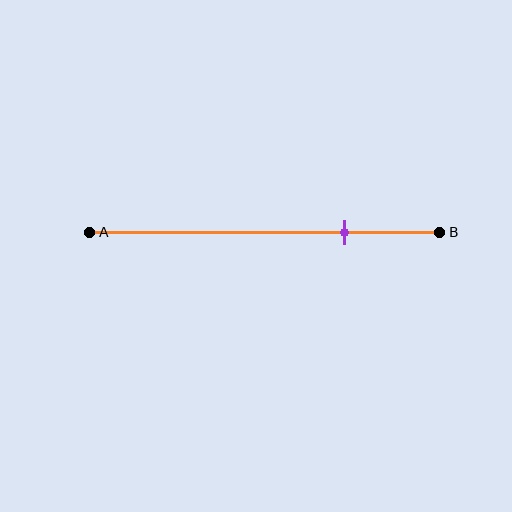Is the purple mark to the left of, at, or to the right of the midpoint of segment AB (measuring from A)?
The purple mark is to the right of the midpoint of segment AB.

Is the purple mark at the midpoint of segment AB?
No, the mark is at about 75% from A, not at the 50% midpoint.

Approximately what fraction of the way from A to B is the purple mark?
The purple mark is approximately 75% of the way from A to B.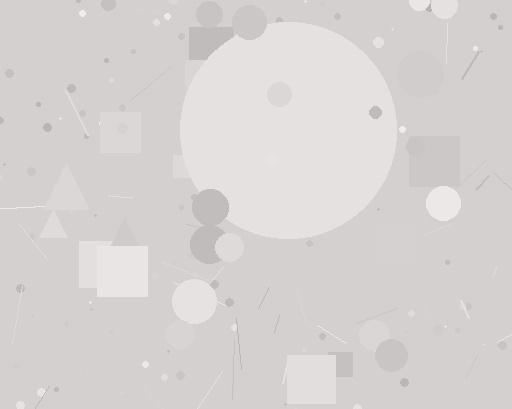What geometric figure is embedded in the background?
A circle is embedded in the background.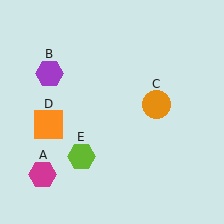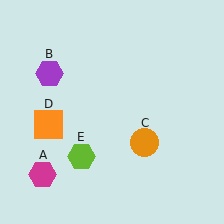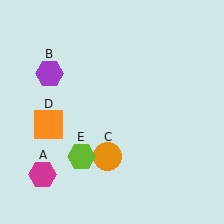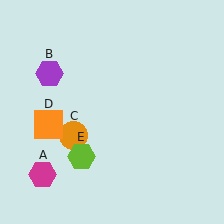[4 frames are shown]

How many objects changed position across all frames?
1 object changed position: orange circle (object C).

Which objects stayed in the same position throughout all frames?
Magenta hexagon (object A) and purple hexagon (object B) and orange square (object D) and lime hexagon (object E) remained stationary.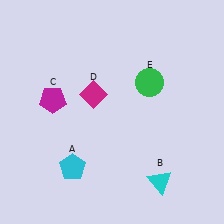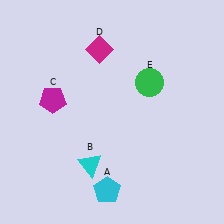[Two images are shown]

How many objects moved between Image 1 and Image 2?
3 objects moved between the two images.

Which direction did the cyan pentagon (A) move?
The cyan pentagon (A) moved right.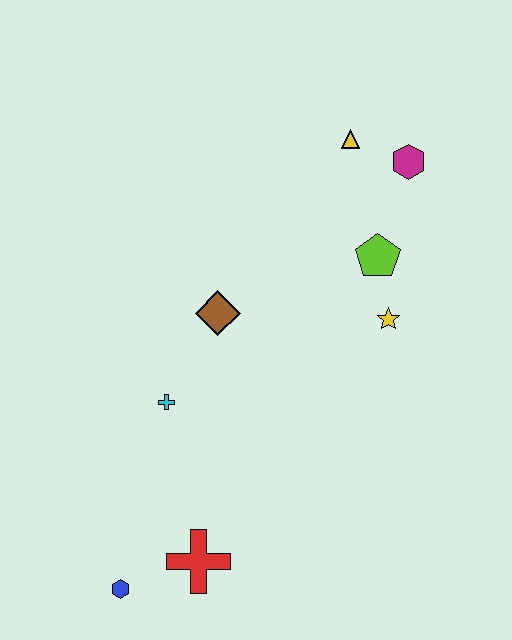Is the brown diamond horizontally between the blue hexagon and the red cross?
No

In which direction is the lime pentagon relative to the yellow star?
The lime pentagon is above the yellow star.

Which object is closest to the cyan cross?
The brown diamond is closest to the cyan cross.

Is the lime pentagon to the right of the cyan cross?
Yes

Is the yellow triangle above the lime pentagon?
Yes